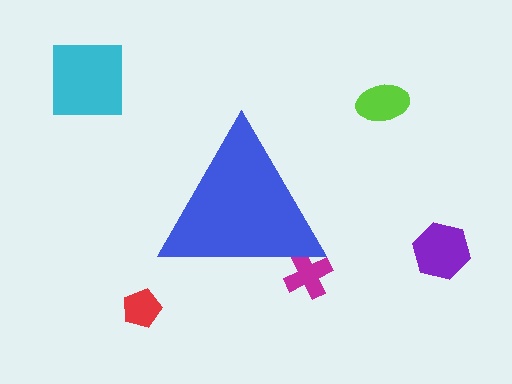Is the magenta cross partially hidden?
Yes, the magenta cross is partially hidden behind the blue triangle.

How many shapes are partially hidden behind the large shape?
1 shape is partially hidden.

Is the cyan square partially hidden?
No, the cyan square is fully visible.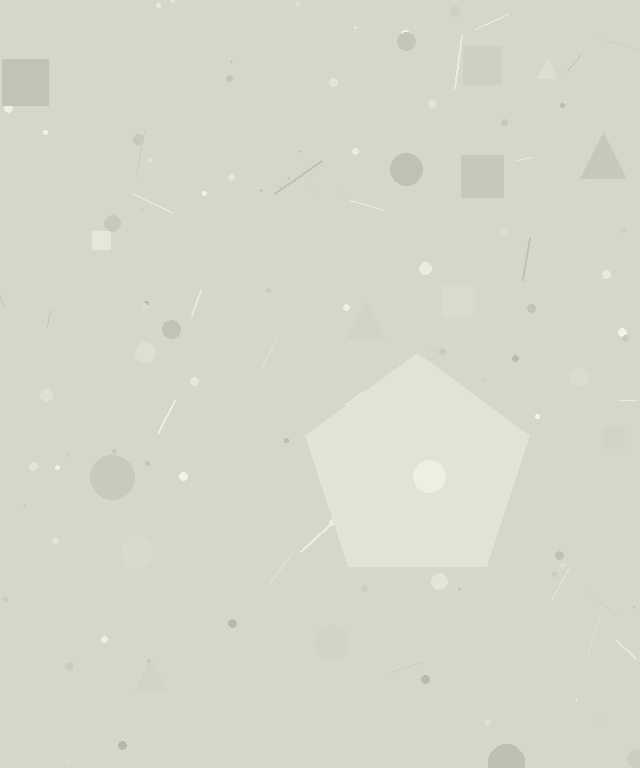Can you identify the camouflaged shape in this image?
The camouflaged shape is a pentagon.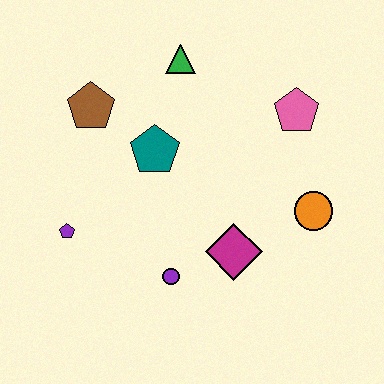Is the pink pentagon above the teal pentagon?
Yes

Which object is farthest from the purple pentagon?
The pink pentagon is farthest from the purple pentagon.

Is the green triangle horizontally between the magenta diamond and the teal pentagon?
Yes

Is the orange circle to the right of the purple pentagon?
Yes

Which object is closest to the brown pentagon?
The teal pentagon is closest to the brown pentagon.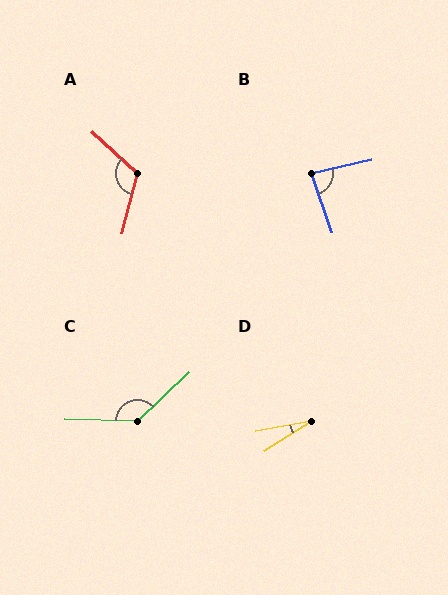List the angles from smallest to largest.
D (22°), B (84°), A (118°), C (136°).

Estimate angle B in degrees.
Approximately 84 degrees.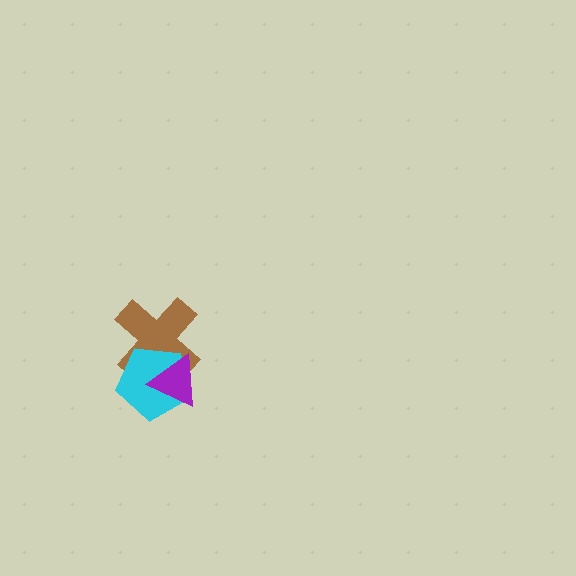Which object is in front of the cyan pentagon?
The purple triangle is in front of the cyan pentagon.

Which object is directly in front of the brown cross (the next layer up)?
The cyan pentagon is directly in front of the brown cross.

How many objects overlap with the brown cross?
2 objects overlap with the brown cross.